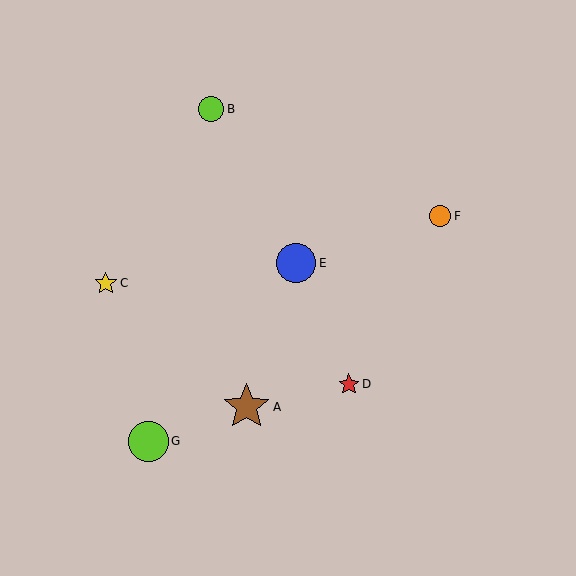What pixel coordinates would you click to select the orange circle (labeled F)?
Click at (440, 216) to select the orange circle F.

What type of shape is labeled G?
Shape G is a lime circle.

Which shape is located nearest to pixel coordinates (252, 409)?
The brown star (labeled A) at (247, 407) is nearest to that location.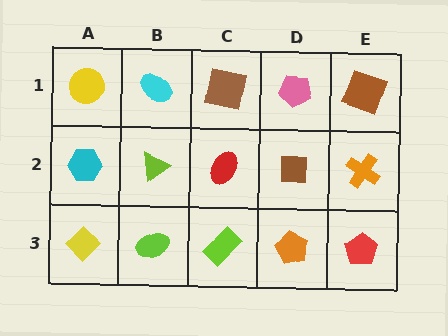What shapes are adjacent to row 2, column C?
A brown square (row 1, column C), a lime rectangle (row 3, column C), a lime triangle (row 2, column B), a brown square (row 2, column D).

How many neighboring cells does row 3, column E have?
2.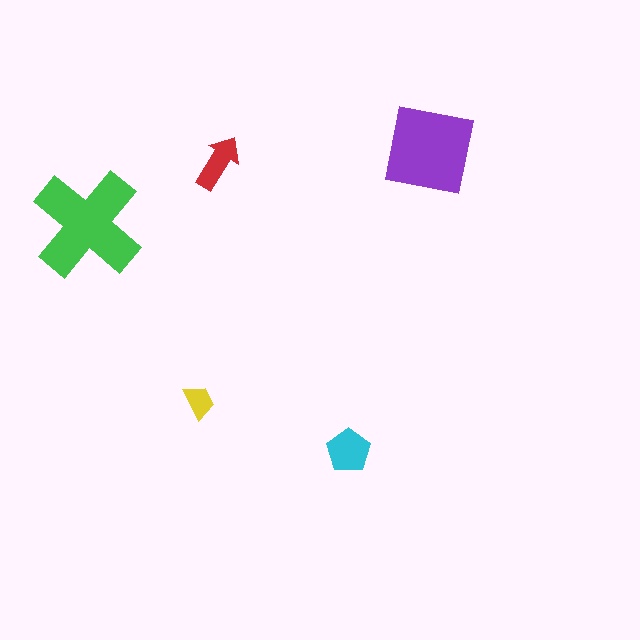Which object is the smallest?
The yellow trapezoid.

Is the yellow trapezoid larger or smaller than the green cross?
Smaller.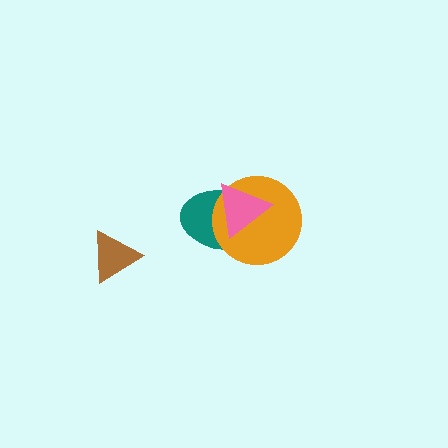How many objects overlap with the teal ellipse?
2 objects overlap with the teal ellipse.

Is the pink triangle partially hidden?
No, no other shape covers it.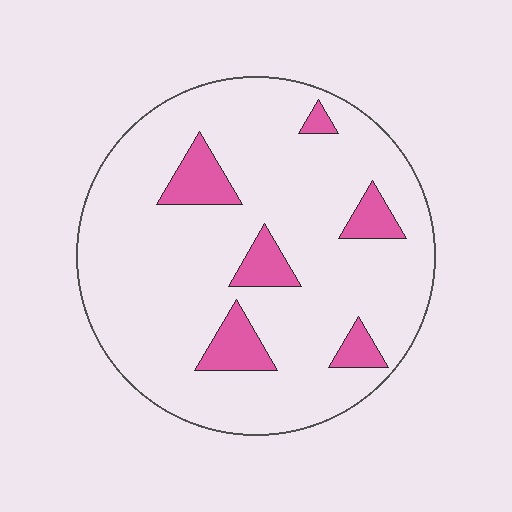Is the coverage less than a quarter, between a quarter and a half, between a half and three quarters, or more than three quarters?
Less than a quarter.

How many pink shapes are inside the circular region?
6.